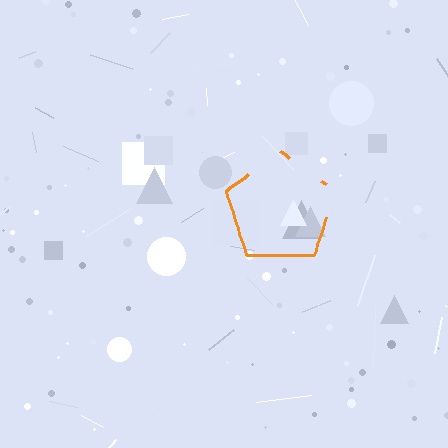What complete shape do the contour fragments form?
The contour fragments form a pentagon.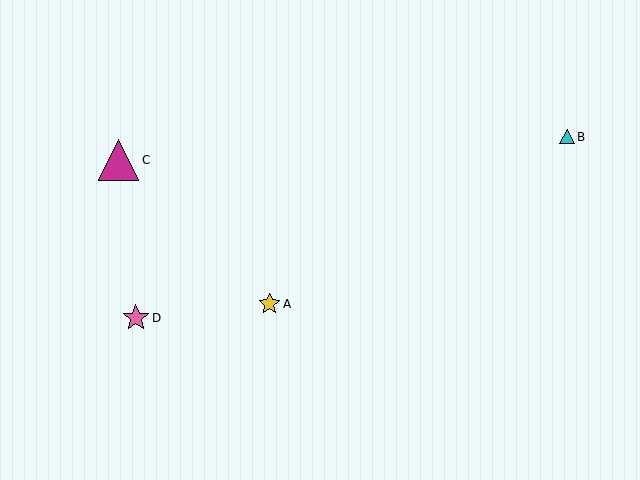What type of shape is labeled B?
Shape B is a cyan triangle.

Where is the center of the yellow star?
The center of the yellow star is at (269, 304).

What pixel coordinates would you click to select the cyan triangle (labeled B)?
Click at (567, 137) to select the cyan triangle B.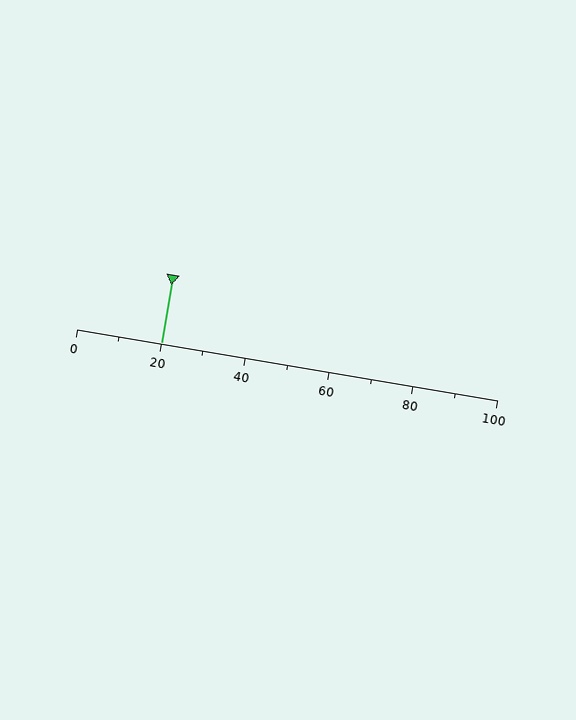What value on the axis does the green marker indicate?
The marker indicates approximately 20.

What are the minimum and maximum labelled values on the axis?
The axis runs from 0 to 100.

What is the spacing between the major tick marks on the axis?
The major ticks are spaced 20 apart.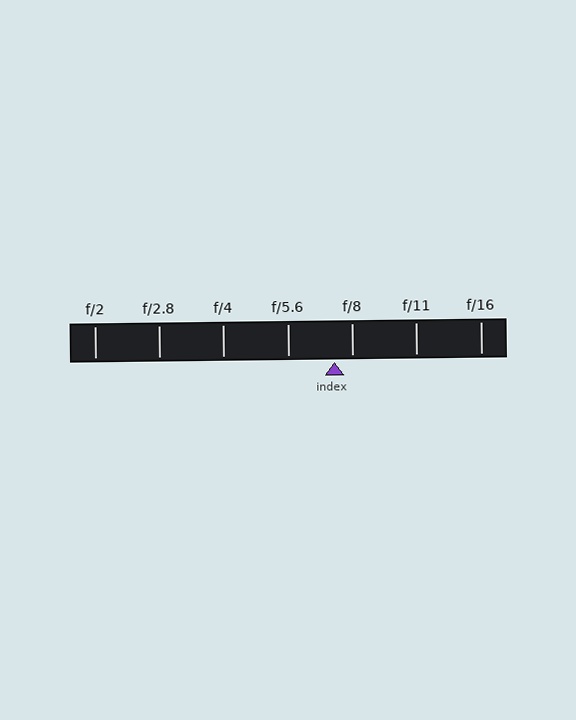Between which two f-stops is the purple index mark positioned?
The index mark is between f/5.6 and f/8.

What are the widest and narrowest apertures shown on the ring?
The widest aperture shown is f/2 and the narrowest is f/16.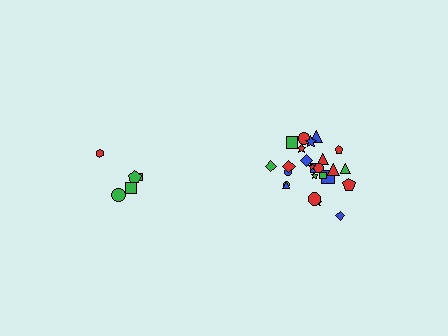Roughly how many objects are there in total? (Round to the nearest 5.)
Roughly 30 objects in total.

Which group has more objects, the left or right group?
The right group.